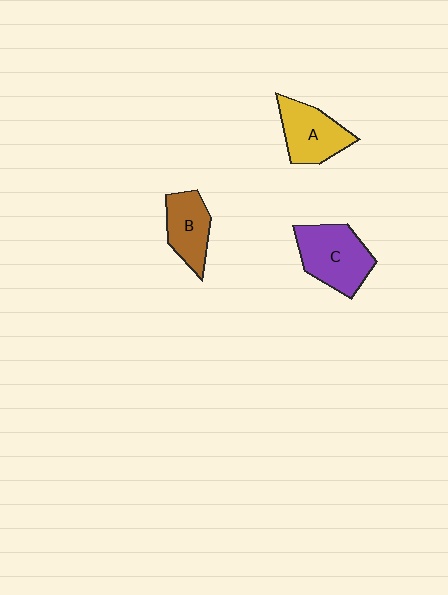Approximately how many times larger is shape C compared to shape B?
Approximately 1.4 times.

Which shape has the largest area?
Shape C (purple).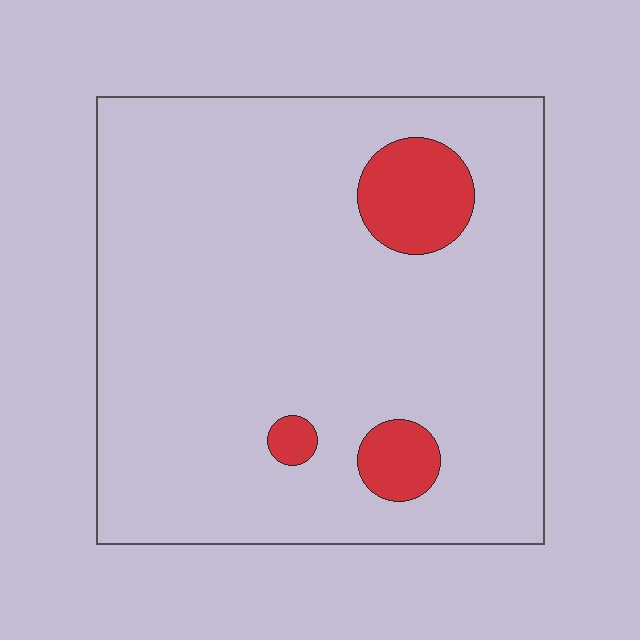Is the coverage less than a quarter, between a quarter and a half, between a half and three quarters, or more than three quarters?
Less than a quarter.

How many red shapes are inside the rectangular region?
3.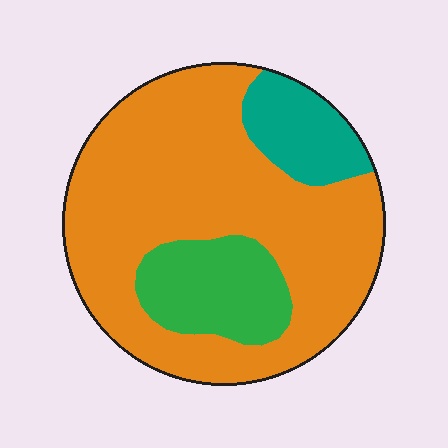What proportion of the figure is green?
Green covers 16% of the figure.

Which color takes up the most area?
Orange, at roughly 70%.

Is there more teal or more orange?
Orange.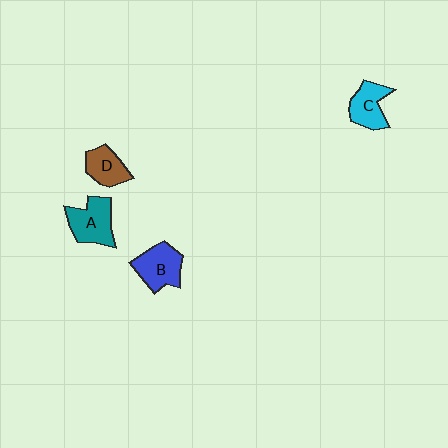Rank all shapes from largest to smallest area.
From largest to smallest: A (teal), B (blue), C (cyan), D (brown).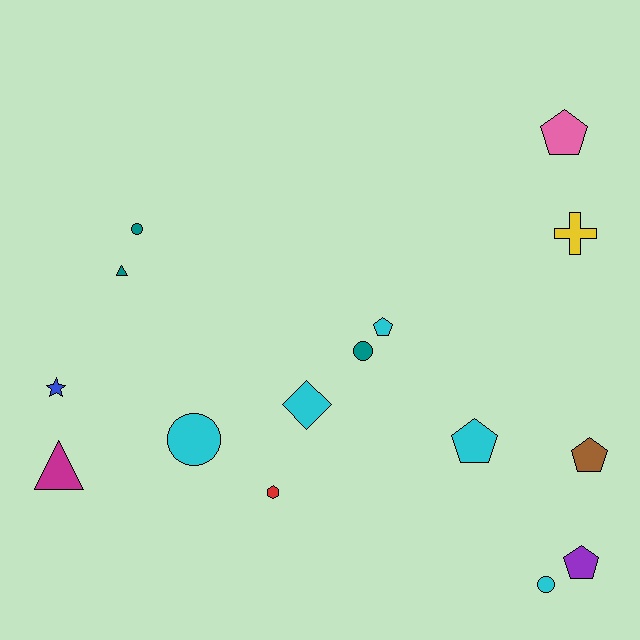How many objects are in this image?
There are 15 objects.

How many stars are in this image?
There is 1 star.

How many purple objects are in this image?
There is 1 purple object.